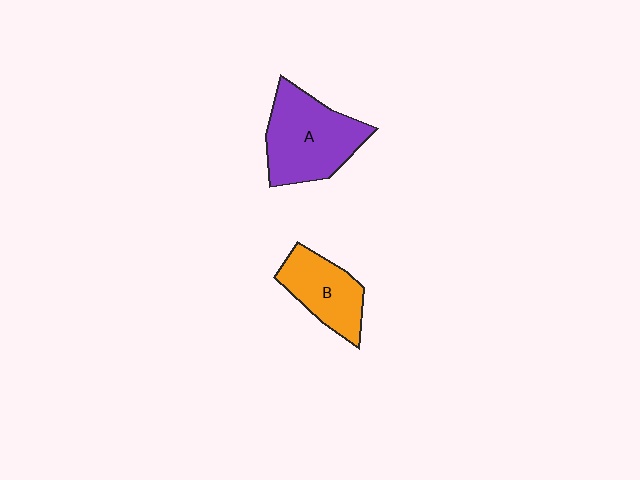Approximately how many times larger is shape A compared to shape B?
Approximately 1.5 times.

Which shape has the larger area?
Shape A (purple).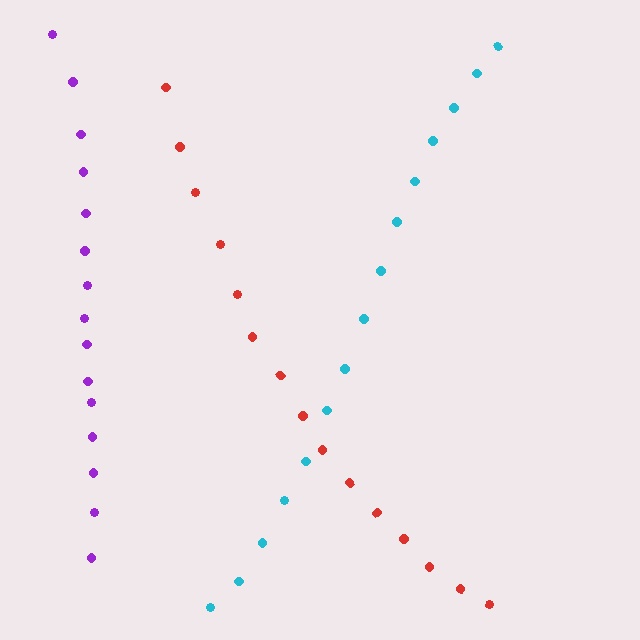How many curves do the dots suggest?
There are 3 distinct paths.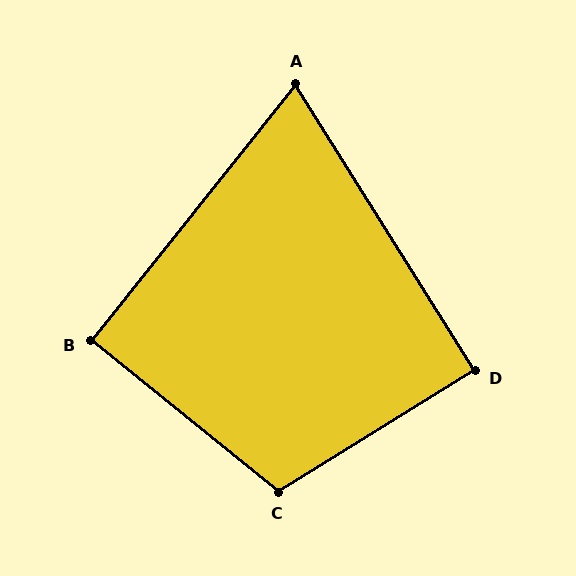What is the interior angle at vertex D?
Approximately 90 degrees (approximately right).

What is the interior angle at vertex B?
Approximately 90 degrees (approximately right).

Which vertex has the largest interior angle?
C, at approximately 109 degrees.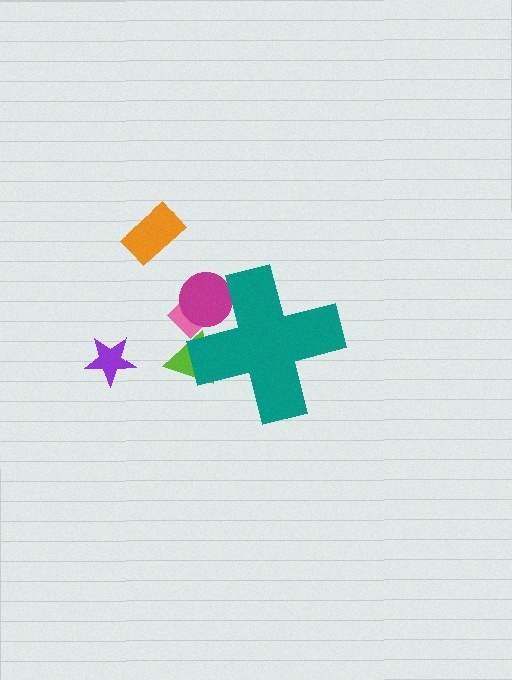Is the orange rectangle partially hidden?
No, the orange rectangle is fully visible.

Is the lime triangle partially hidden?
Yes, the lime triangle is partially hidden behind the teal cross.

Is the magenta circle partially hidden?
Yes, the magenta circle is partially hidden behind the teal cross.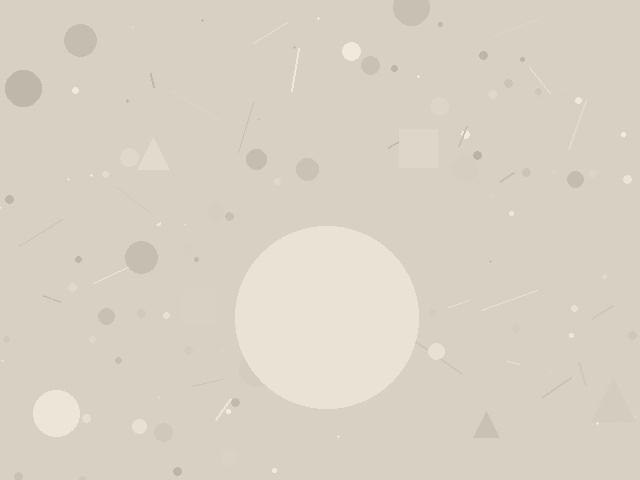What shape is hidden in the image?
A circle is hidden in the image.